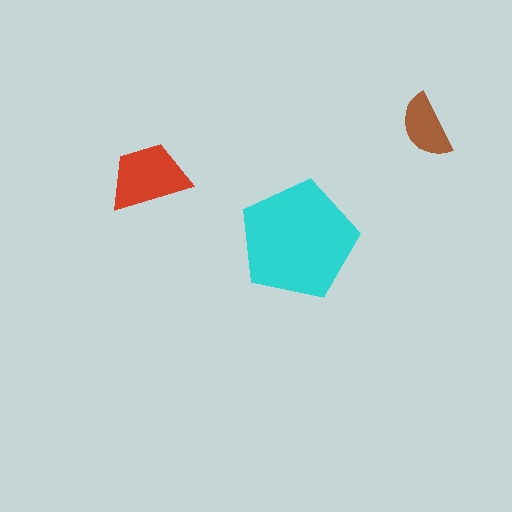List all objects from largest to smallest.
The cyan pentagon, the red trapezoid, the brown semicircle.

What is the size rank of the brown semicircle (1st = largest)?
3rd.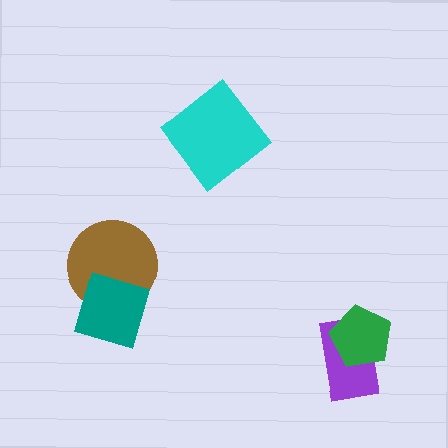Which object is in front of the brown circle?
The teal diamond is in front of the brown circle.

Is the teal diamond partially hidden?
No, no other shape covers it.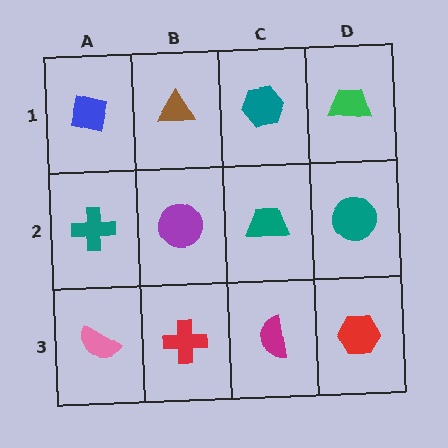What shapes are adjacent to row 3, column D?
A teal circle (row 2, column D), a magenta semicircle (row 3, column C).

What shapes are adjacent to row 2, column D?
A green trapezoid (row 1, column D), a red hexagon (row 3, column D), a teal trapezoid (row 2, column C).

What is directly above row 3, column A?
A teal cross.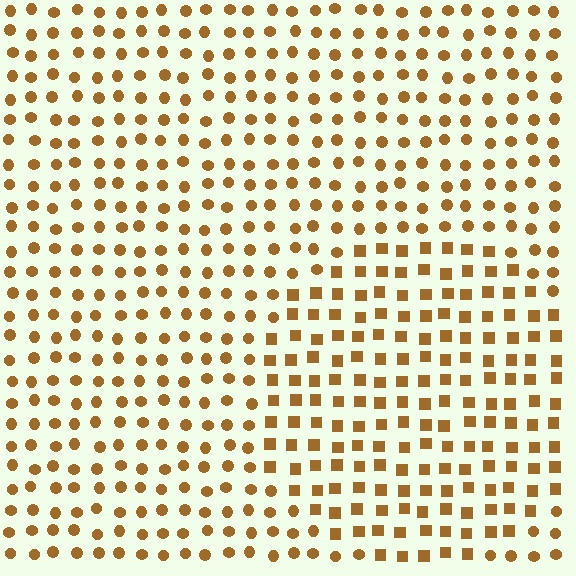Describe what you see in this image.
The image is filled with small brown elements arranged in a uniform grid. A circle-shaped region contains squares, while the surrounding area contains circles. The boundary is defined purely by the change in element shape.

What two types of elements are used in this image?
The image uses squares inside the circle region and circles outside it.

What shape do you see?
I see a circle.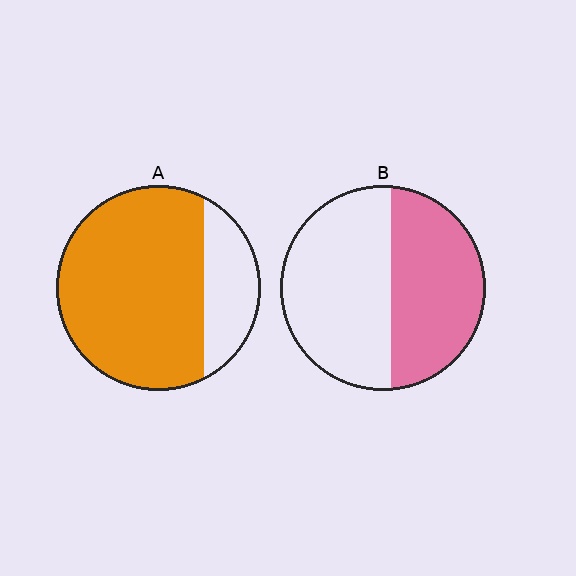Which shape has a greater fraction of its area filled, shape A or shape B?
Shape A.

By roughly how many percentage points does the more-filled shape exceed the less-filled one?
By roughly 30 percentage points (A over B).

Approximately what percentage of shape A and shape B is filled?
A is approximately 75% and B is approximately 45%.